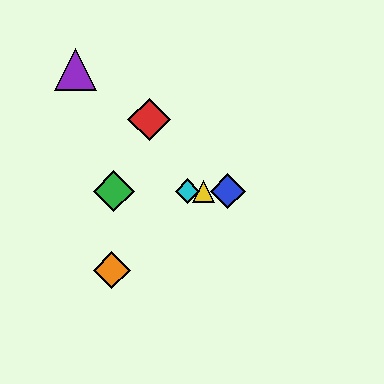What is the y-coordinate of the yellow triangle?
The yellow triangle is at y≈191.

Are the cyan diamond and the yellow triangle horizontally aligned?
Yes, both are at y≈191.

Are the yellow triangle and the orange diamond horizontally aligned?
No, the yellow triangle is at y≈191 and the orange diamond is at y≈270.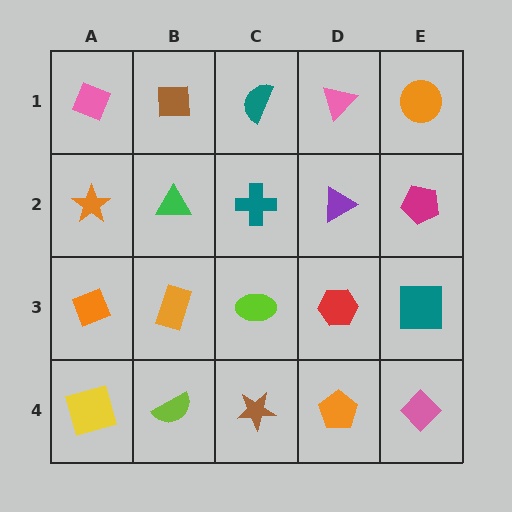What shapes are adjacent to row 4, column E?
A teal square (row 3, column E), an orange pentagon (row 4, column D).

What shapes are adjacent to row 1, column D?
A purple triangle (row 2, column D), a teal semicircle (row 1, column C), an orange circle (row 1, column E).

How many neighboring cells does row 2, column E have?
3.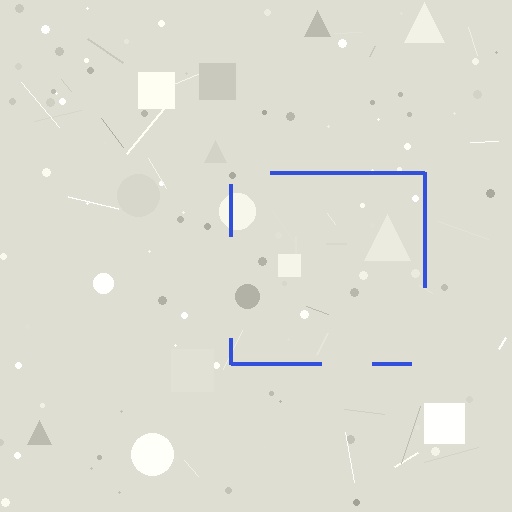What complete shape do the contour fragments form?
The contour fragments form a square.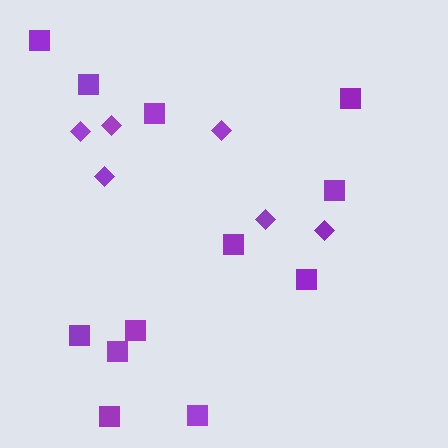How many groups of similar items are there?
There are 2 groups: one group of squares (12) and one group of diamonds (6).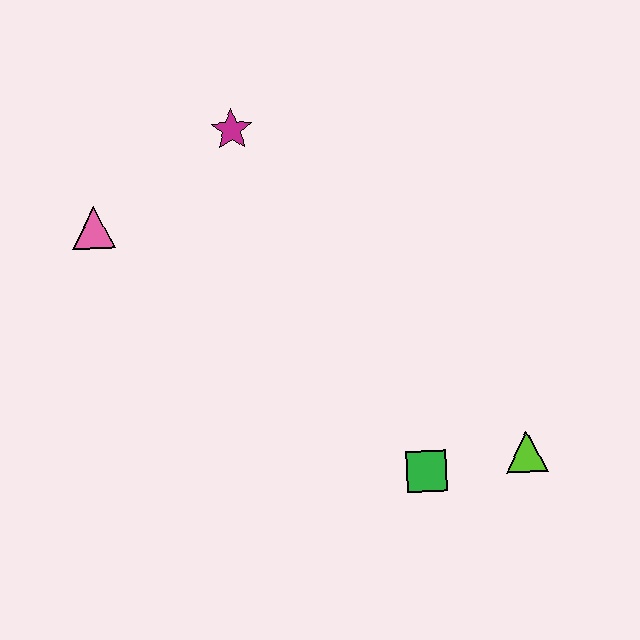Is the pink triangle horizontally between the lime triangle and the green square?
No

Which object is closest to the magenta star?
The pink triangle is closest to the magenta star.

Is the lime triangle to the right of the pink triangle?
Yes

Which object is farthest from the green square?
The pink triangle is farthest from the green square.